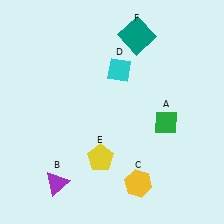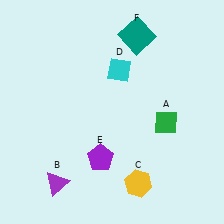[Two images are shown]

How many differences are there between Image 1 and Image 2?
There is 1 difference between the two images.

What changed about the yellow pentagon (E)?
In Image 1, E is yellow. In Image 2, it changed to purple.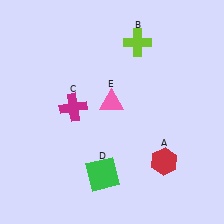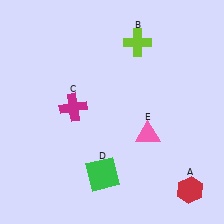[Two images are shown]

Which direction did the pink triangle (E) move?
The pink triangle (E) moved right.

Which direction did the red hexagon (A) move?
The red hexagon (A) moved down.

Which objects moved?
The objects that moved are: the red hexagon (A), the pink triangle (E).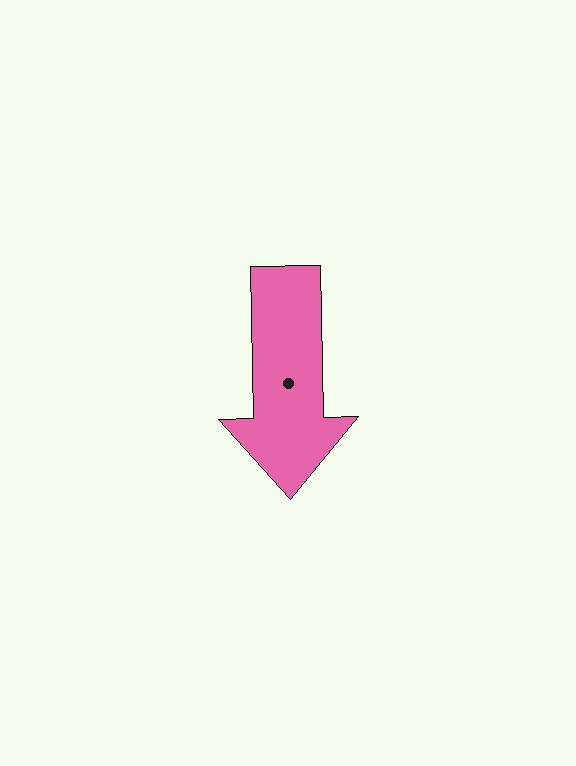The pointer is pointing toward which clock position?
Roughly 6 o'clock.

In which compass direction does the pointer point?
South.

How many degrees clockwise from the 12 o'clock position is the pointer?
Approximately 179 degrees.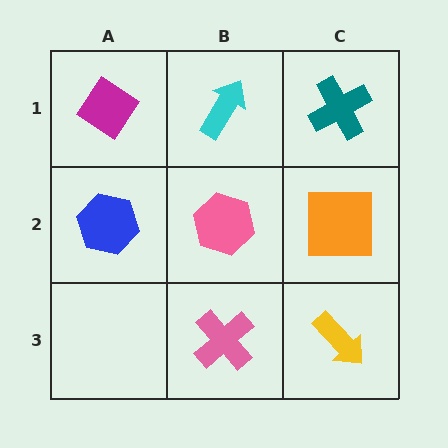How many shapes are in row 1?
3 shapes.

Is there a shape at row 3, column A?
No, that cell is empty.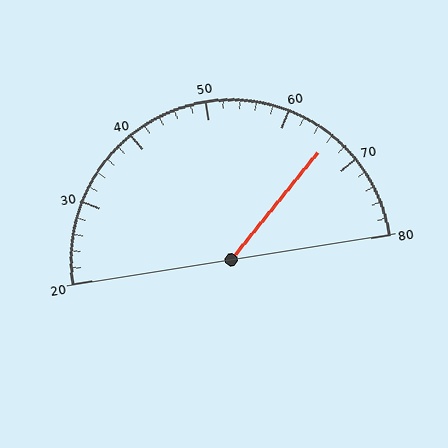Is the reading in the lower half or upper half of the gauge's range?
The reading is in the upper half of the range (20 to 80).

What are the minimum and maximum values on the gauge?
The gauge ranges from 20 to 80.